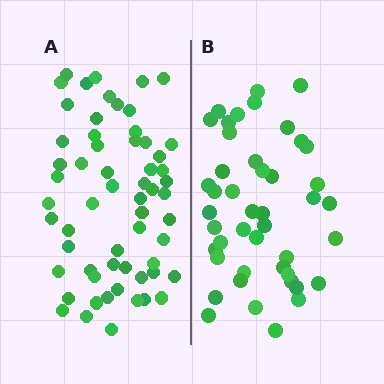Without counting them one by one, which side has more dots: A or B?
Region A (the left region) has more dots.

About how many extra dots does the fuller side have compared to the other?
Region A has approximately 15 more dots than region B.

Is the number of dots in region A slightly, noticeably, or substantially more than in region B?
Region A has noticeably more, but not dramatically so. The ratio is roughly 1.3 to 1.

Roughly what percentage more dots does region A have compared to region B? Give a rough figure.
About 35% more.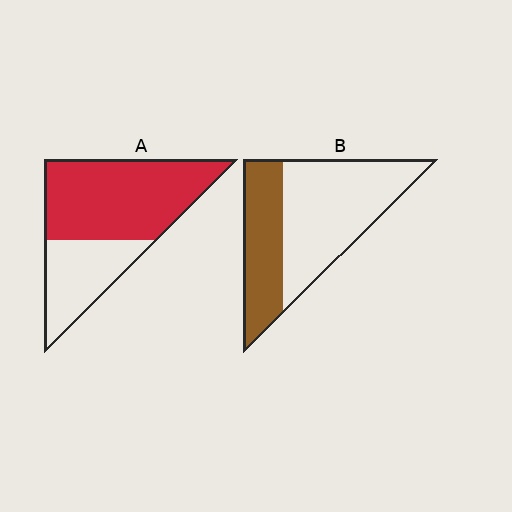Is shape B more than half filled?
No.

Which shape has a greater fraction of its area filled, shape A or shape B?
Shape A.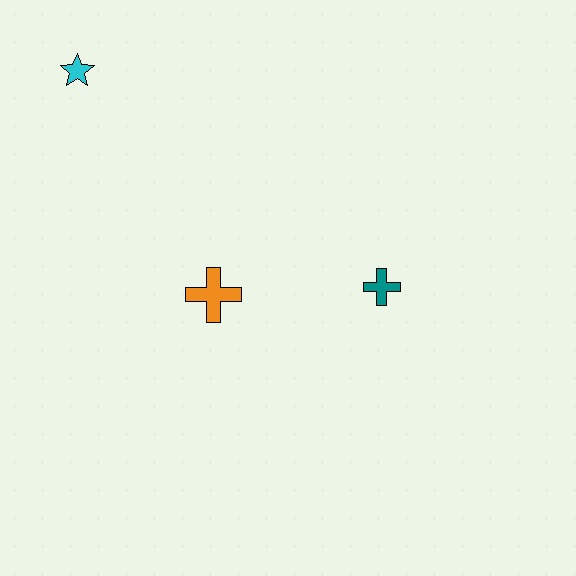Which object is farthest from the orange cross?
The cyan star is farthest from the orange cross.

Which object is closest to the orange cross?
The teal cross is closest to the orange cross.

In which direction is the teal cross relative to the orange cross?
The teal cross is to the right of the orange cross.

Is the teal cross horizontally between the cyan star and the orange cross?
No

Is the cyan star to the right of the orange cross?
No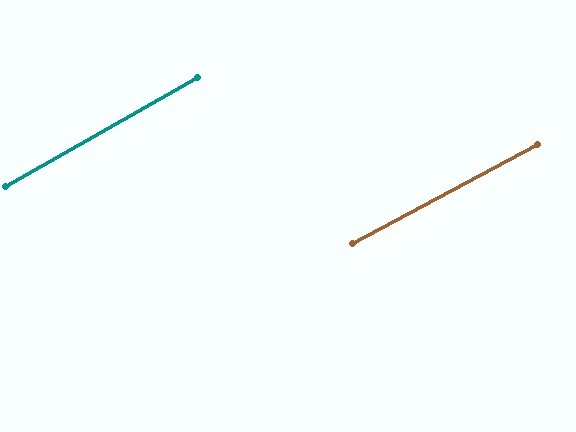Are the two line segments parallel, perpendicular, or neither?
Parallel — their directions differ by only 1.5°.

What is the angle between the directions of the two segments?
Approximately 1 degree.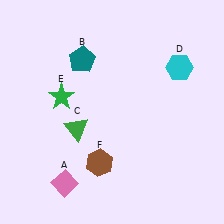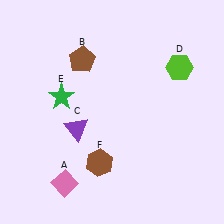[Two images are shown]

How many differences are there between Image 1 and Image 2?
There are 3 differences between the two images.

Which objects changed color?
B changed from teal to brown. C changed from green to purple. D changed from cyan to lime.